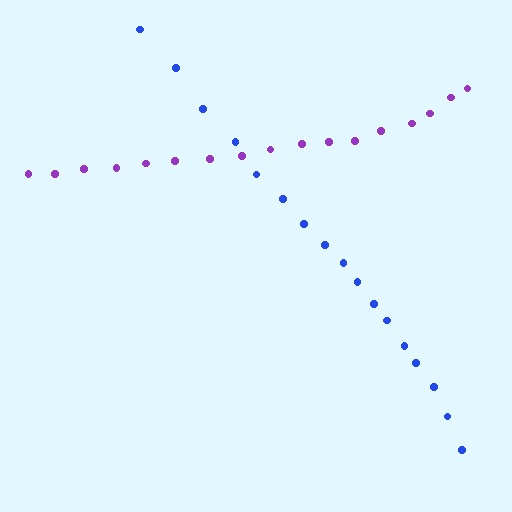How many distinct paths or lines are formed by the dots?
There are 2 distinct paths.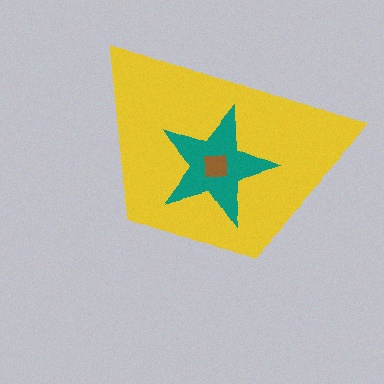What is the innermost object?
The brown square.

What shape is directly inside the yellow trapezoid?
The teal star.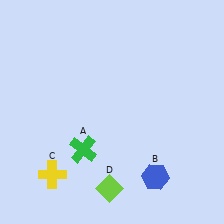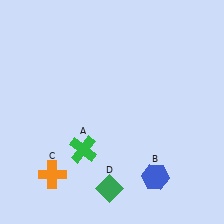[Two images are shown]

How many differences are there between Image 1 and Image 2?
There are 2 differences between the two images.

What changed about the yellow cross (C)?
In Image 1, C is yellow. In Image 2, it changed to orange.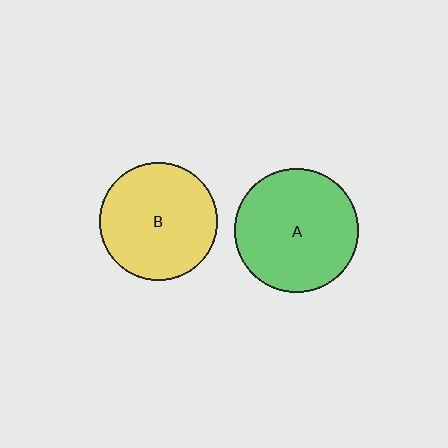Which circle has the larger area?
Circle A (green).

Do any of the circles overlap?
No, none of the circles overlap.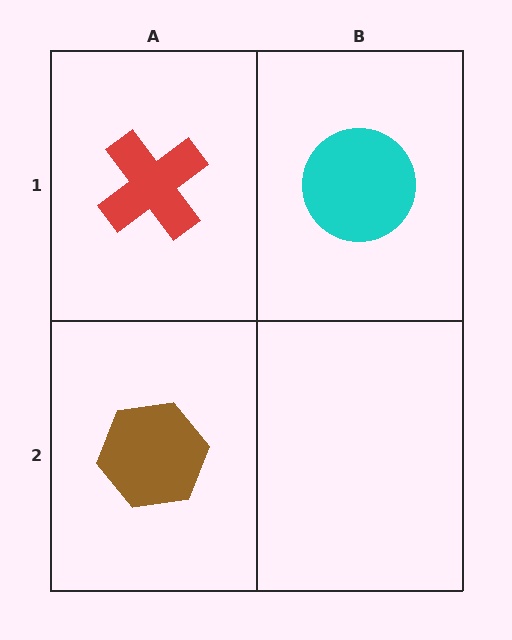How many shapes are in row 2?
1 shape.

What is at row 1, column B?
A cyan circle.